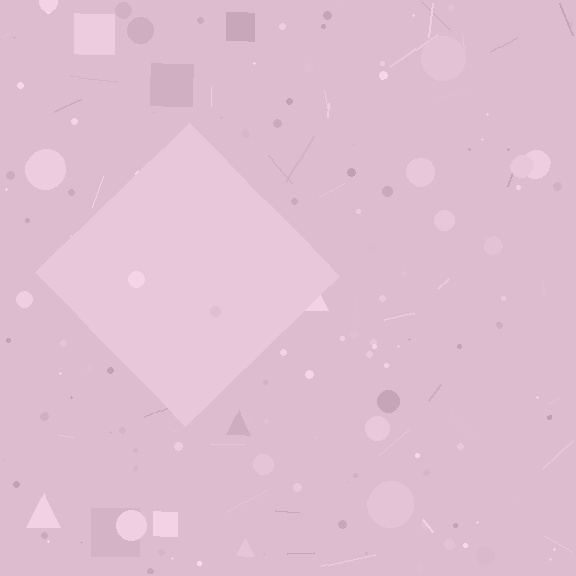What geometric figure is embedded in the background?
A diamond is embedded in the background.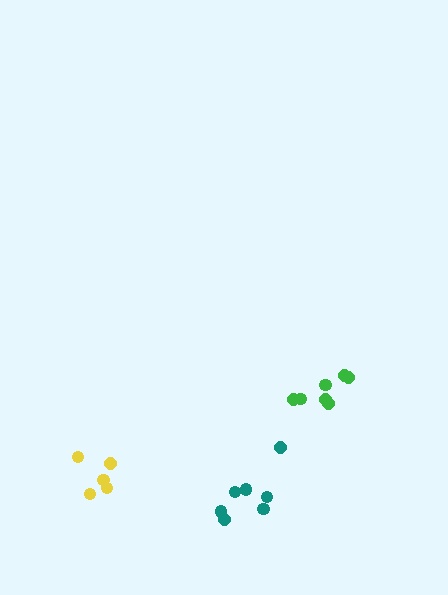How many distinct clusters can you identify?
There are 3 distinct clusters.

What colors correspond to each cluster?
The clusters are colored: teal, green, yellow.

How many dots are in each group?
Group 1: 7 dots, Group 2: 7 dots, Group 3: 5 dots (19 total).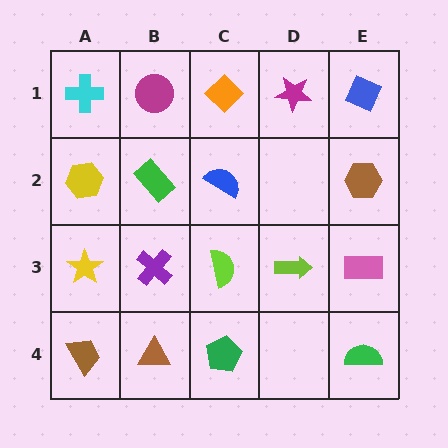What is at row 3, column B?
A purple cross.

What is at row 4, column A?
A brown trapezoid.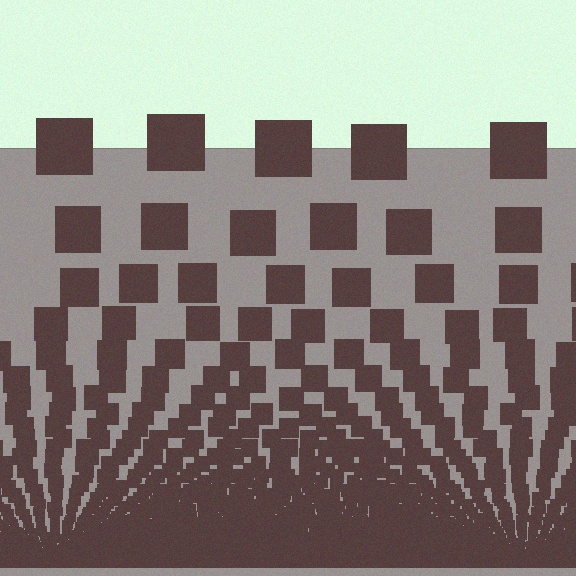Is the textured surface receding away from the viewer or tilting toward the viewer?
The surface appears to tilt toward the viewer. Texture elements get larger and sparser toward the top.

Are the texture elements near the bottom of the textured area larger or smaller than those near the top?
Smaller. The gradient is inverted — elements near the bottom are smaller and denser.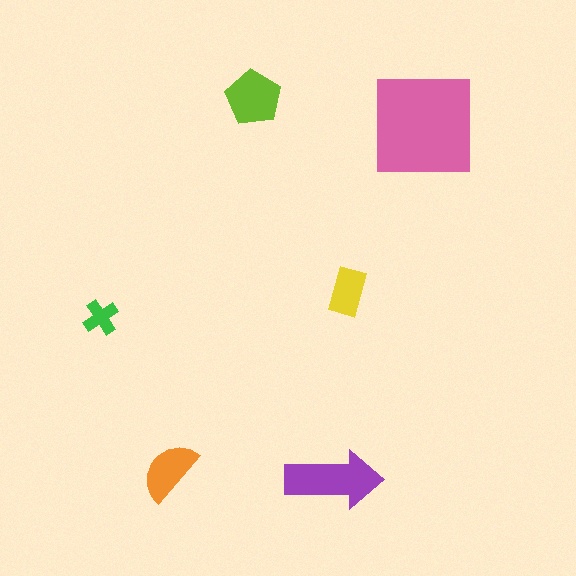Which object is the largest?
The pink square.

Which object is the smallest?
The green cross.